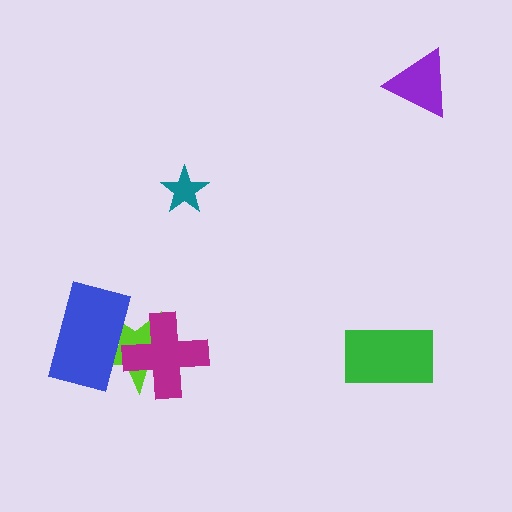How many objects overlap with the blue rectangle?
2 objects overlap with the blue rectangle.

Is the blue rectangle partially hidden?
Yes, it is partially covered by another shape.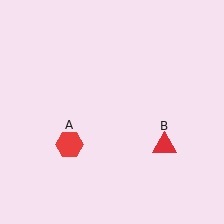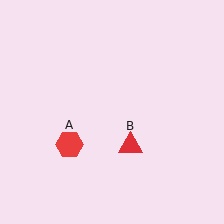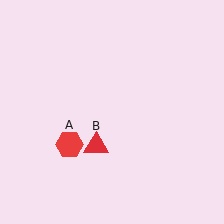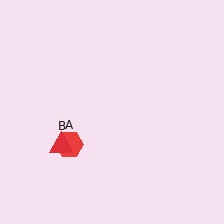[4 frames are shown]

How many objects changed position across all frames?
1 object changed position: red triangle (object B).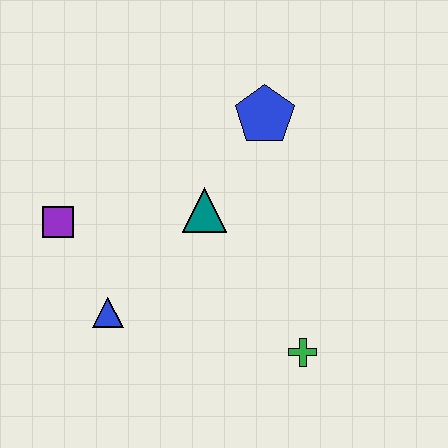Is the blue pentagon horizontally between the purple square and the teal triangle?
No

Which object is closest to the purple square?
The blue triangle is closest to the purple square.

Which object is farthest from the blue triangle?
The blue pentagon is farthest from the blue triangle.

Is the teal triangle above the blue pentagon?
No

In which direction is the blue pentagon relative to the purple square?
The blue pentagon is to the right of the purple square.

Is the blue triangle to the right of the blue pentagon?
No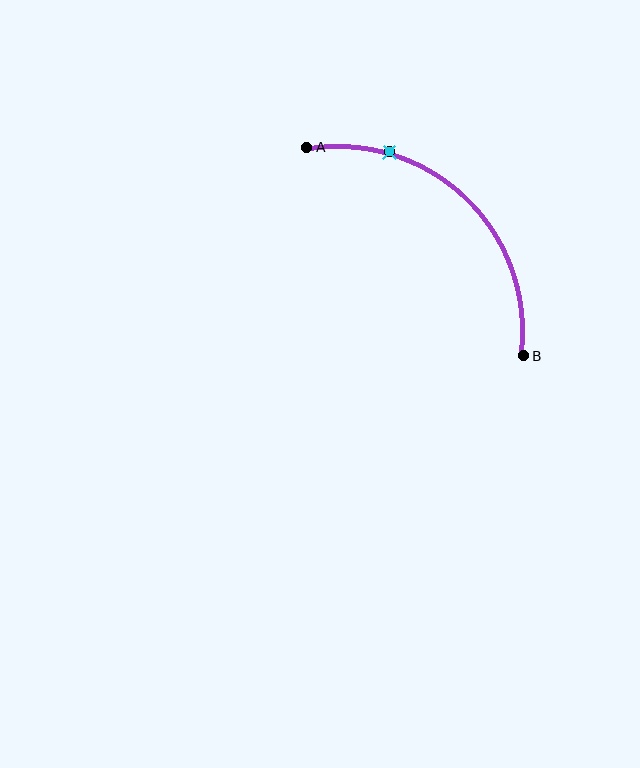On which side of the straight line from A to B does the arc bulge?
The arc bulges above and to the right of the straight line connecting A and B.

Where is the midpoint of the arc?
The arc midpoint is the point on the curve farthest from the straight line joining A and B. It sits above and to the right of that line.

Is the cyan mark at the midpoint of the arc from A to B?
No. The cyan mark lies on the arc but is closer to endpoint A. The arc midpoint would be at the point on the curve equidistant along the arc from both A and B.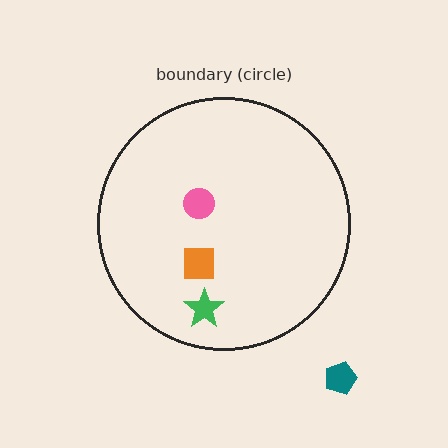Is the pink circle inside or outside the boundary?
Inside.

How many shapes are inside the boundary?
3 inside, 1 outside.